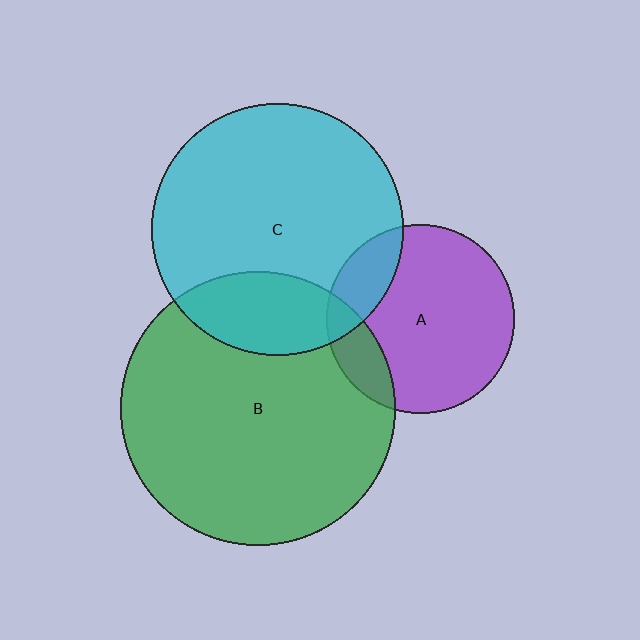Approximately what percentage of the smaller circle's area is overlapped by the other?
Approximately 20%.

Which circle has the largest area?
Circle B (green).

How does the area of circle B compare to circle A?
Approximately 2.1 times.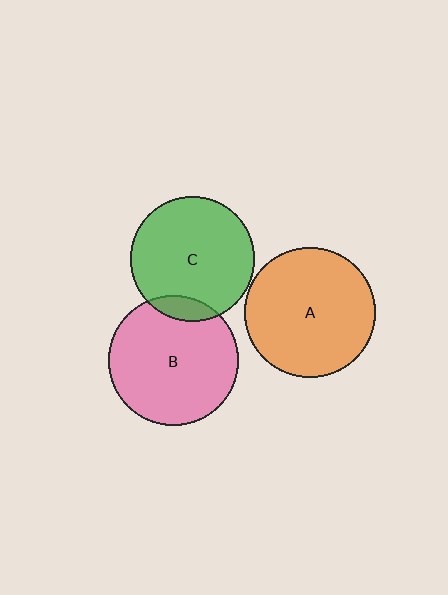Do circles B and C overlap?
Yes.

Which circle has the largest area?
Circle A (orange).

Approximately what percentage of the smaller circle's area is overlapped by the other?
Approximately 10%.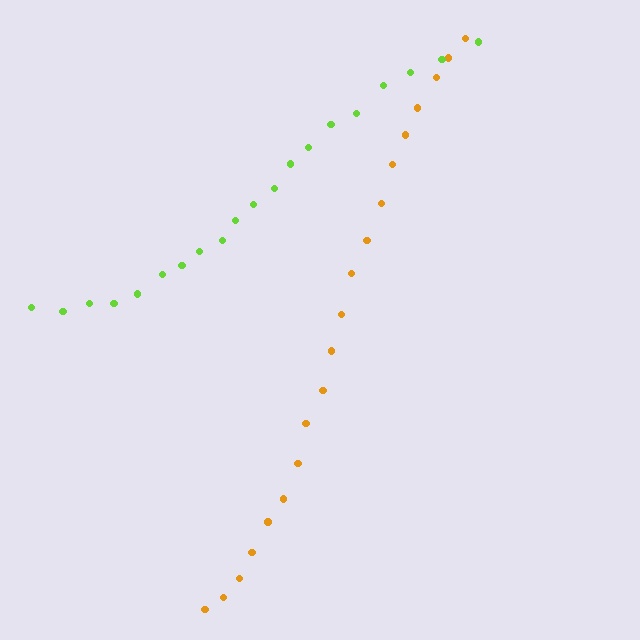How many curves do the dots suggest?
There are 2 distinct paths.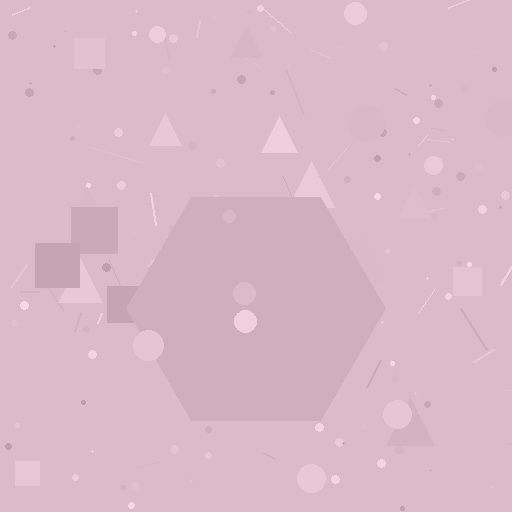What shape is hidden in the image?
A hexagon is hidden in the image.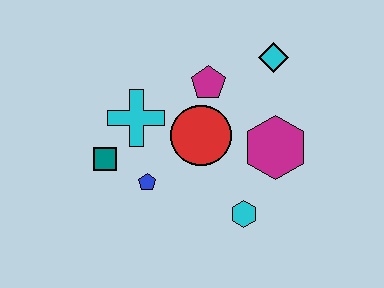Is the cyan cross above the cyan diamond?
No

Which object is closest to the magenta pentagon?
The red circle is closest to the magenta pentagon.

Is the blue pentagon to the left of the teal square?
No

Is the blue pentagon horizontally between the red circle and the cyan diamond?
No